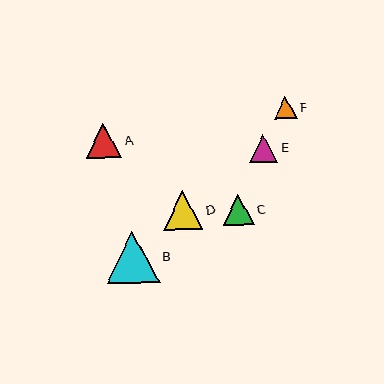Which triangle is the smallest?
Triangle F is the smallest with a size of approximately 23 pixels.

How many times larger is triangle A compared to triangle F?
Triangle A is approximately 1.6 times the size of triangle F.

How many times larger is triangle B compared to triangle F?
Triangle B is approximately 2.3 times the size of triangle F.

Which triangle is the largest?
Triangle B is the largest with a size of approximately 52 pixels.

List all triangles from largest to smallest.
From largest to smallest: B, D, A, C, E, F.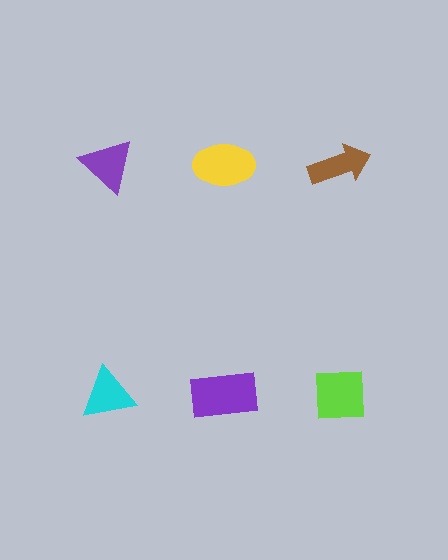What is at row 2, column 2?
A purple rectangle.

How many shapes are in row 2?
3 shapes.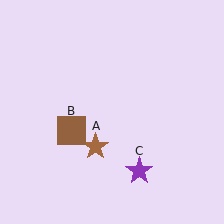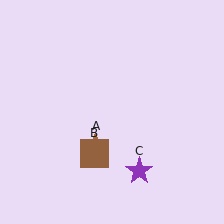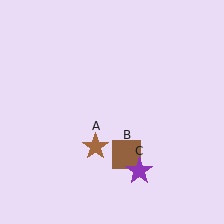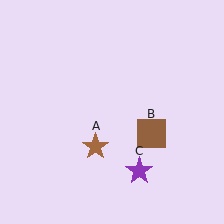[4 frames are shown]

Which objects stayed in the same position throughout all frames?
Brown star (object A) and purple star (object C) remained stationary.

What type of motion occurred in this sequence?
The brown square (object B) rotated counterclockwise around the center of the scene.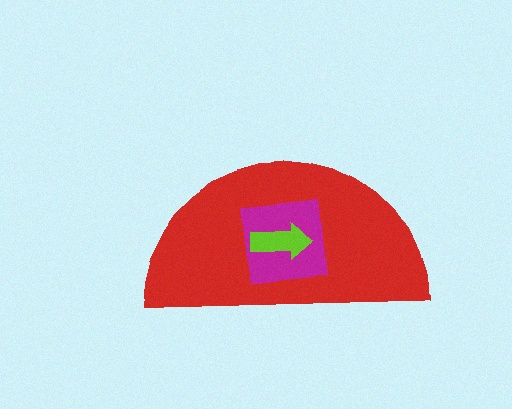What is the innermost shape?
The lime arrow.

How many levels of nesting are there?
3.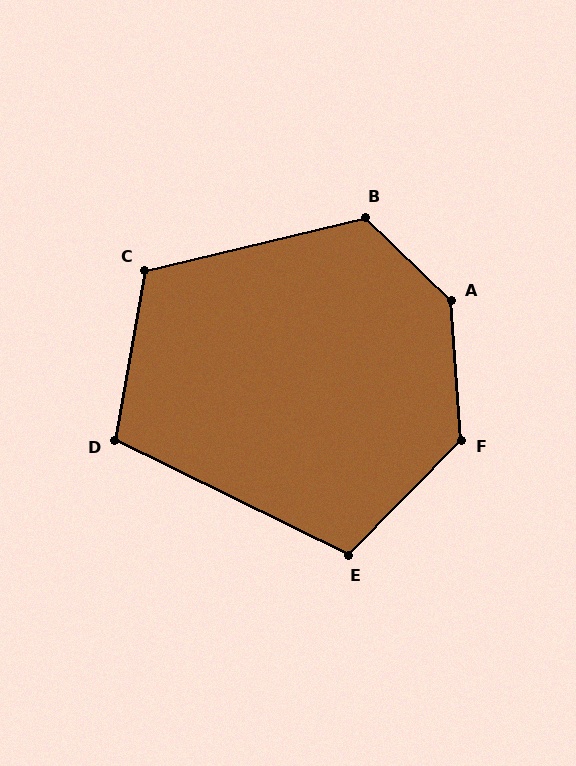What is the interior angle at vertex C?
Approximately 113 degrees (obtuse).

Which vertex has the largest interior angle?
A, at approximately 138 degrees.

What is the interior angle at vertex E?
Approximately 108 degrees (obtuse).